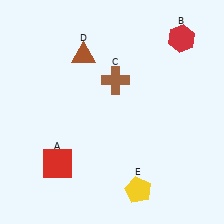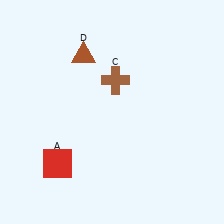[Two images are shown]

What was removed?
The red hexagon (B), the yellow pentagon (E) were removed in Image 2.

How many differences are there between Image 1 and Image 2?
There are 2 differences between the two images.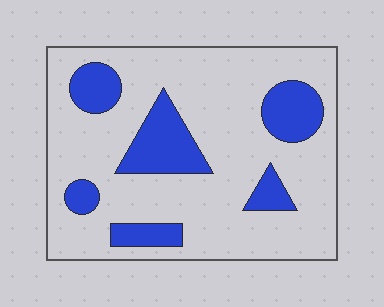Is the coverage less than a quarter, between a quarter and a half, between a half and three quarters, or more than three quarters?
Less than a quarter.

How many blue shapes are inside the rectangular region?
6.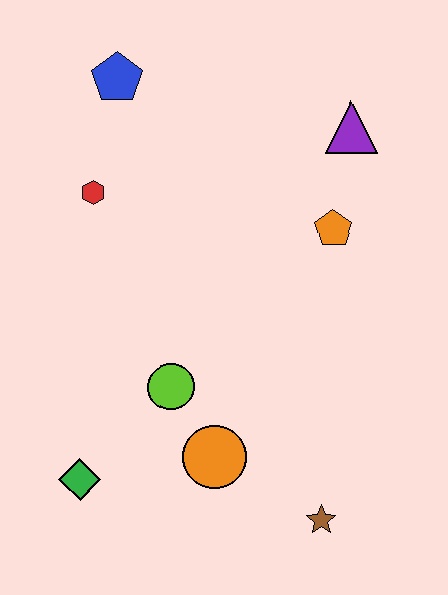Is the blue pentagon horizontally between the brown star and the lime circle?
No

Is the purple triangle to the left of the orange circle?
No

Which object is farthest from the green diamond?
The purple triangle is farthest from the green diamond.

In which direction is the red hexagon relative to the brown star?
The red hexagon is above the brown star.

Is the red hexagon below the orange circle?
No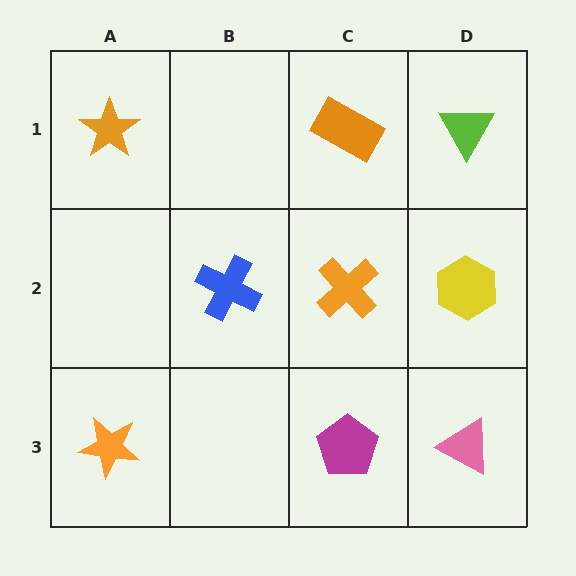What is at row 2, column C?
An orange cross.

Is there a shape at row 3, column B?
No, that cell is empty.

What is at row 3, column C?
A magenta pentagon.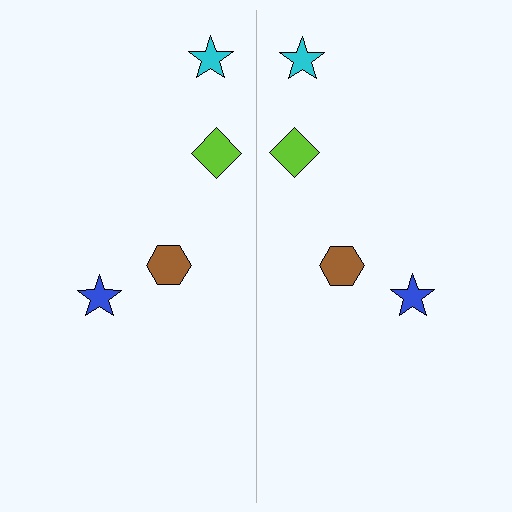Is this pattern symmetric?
Yes, this pattern has bilateral (reflection) symmetry.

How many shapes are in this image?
There are 8 shapes in this image.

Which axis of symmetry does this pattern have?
The pattern has a vertical axis of symmetry running through the center of the image.